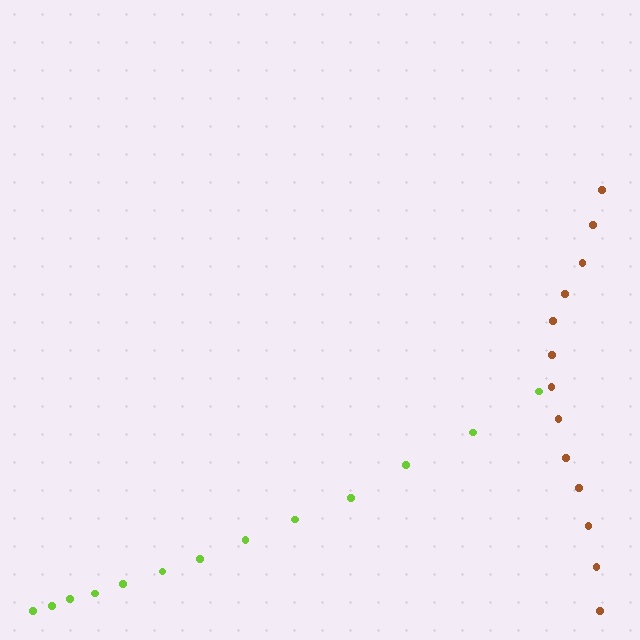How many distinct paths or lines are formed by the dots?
There are 2 distinct paths.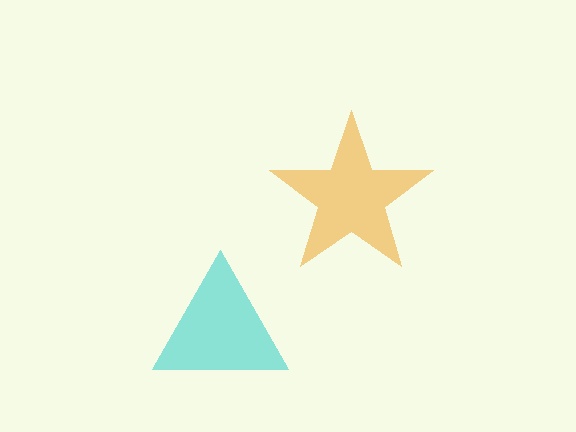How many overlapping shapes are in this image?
There are 2 overlapping shapes in the image.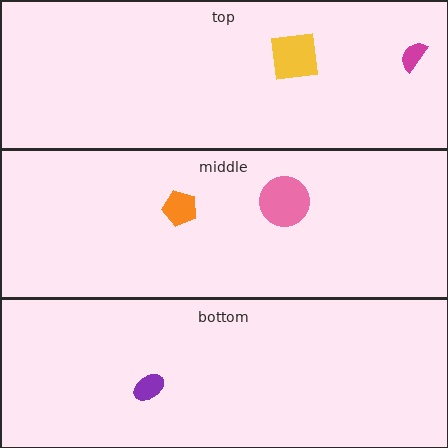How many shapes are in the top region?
2.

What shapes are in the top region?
The magenta semicircle, the yellow square.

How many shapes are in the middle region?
2.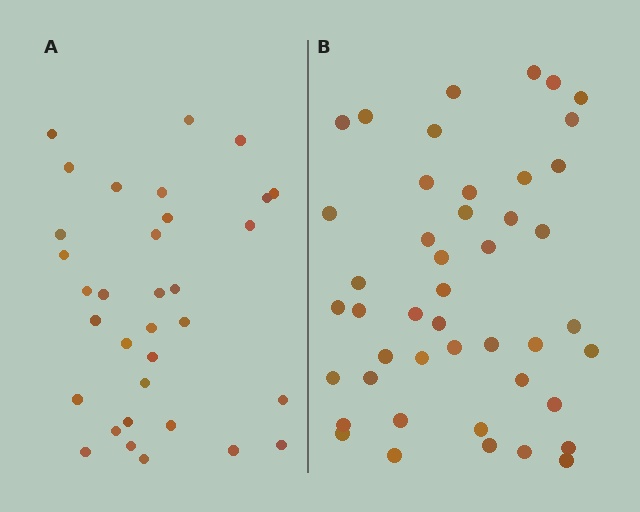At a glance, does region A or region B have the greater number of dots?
Region B (the right region) has more dots.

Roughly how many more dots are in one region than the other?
Region B has roughly 12 or so more dots than region A.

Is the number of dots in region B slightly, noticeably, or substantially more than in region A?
Region B has noticeably more, but not dramatically so. The ratio is roughly 1.4 to 1.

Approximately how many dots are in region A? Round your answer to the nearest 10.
About 30 dots. (The exact count is 33, which rounds to 30.)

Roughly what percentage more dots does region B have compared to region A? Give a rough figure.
About 35% more.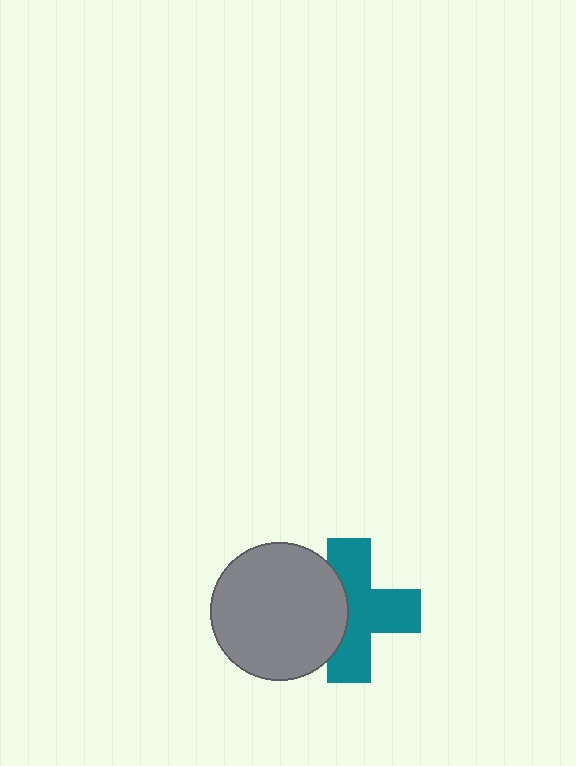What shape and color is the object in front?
The object in front is a gray circle.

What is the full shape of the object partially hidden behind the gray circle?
The partially hidden object is a teal cross.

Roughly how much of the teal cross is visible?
Most of it is visible (roughly 66%).